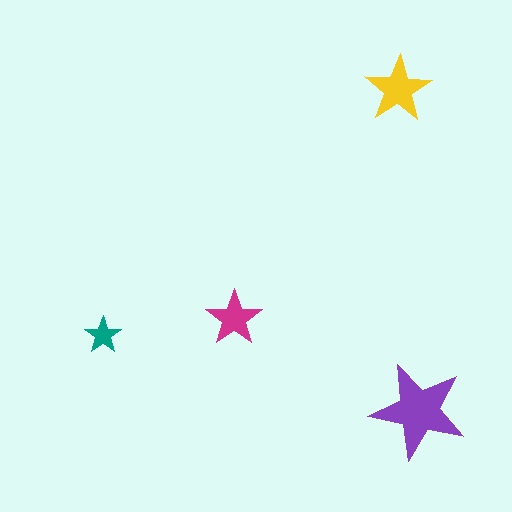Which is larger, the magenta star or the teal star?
The magenta one.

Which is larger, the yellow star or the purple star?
The purple one.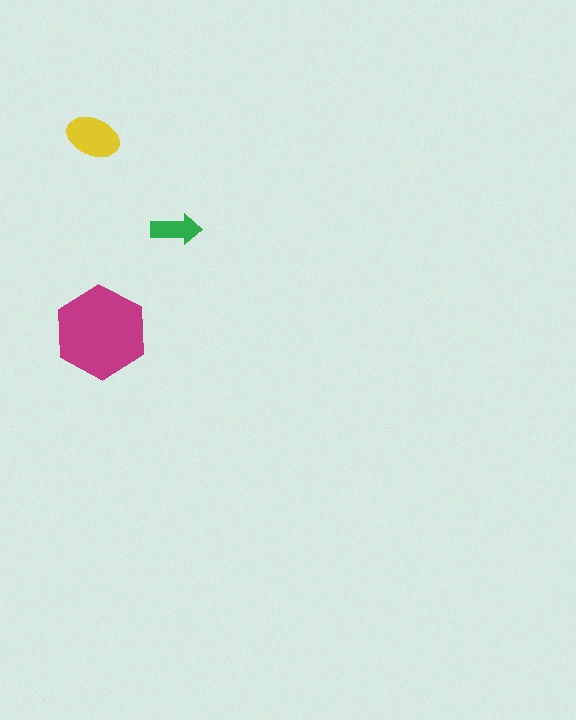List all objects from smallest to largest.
The green arrow, the yellow ellipse, the magenta hexagon.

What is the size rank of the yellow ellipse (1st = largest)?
2nd.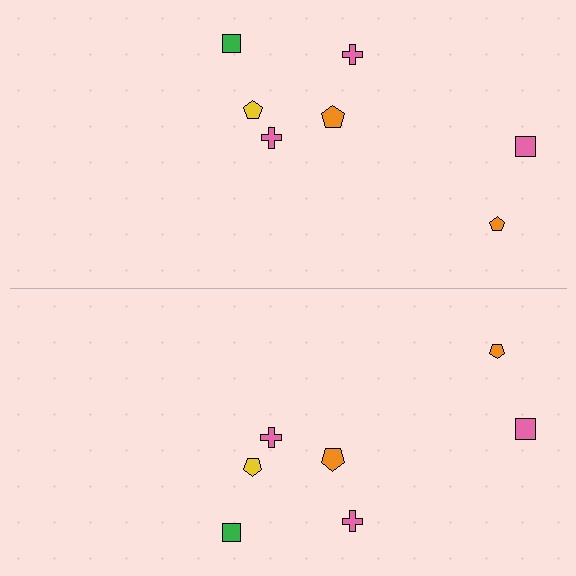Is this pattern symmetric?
Yes, this pattern has bilateral (reflection) symmetry.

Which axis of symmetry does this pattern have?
The pattern has a horizontal axis of symmetry running through the center of the image.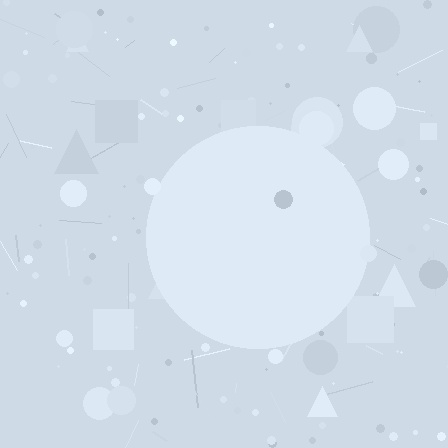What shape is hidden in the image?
A circle is hidden in the image.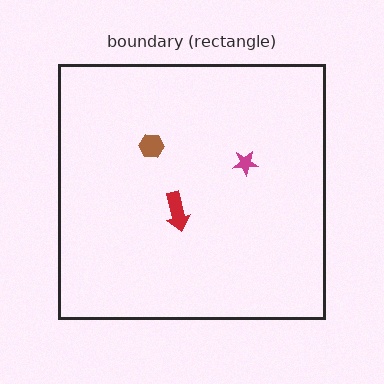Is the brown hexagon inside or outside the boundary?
Inside.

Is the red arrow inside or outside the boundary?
Inside.